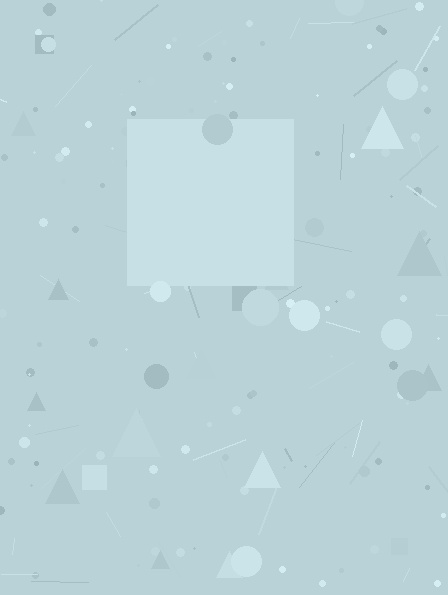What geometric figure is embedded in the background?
A square is embedded in the background.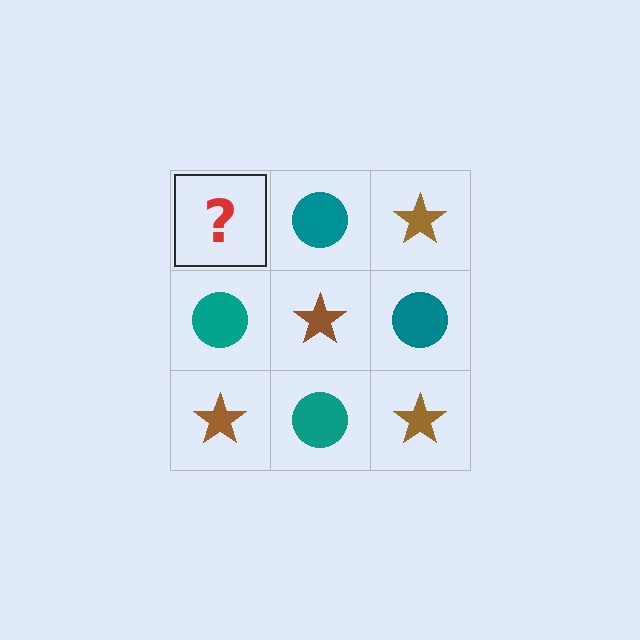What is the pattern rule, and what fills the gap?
The rule is that it alternates brown star and teal circle in a checkerboard pattern. The gap should be filled with a brown star.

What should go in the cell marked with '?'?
The missing cell should contain a brown star.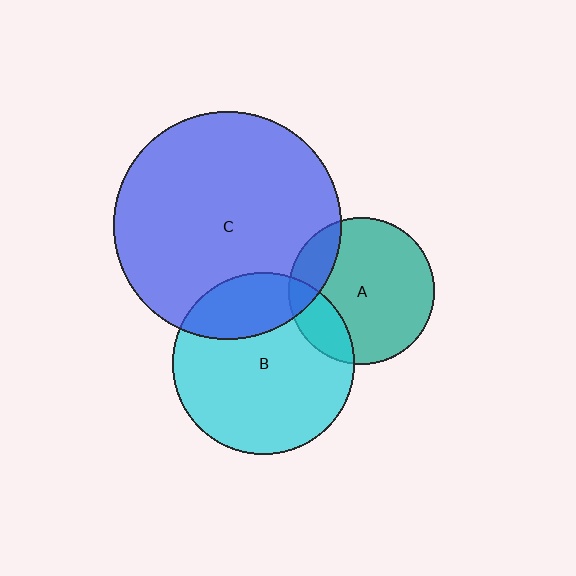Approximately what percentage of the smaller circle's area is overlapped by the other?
Approximately 25%.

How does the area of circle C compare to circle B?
Approximately 1.6 times.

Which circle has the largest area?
Circle C (blue).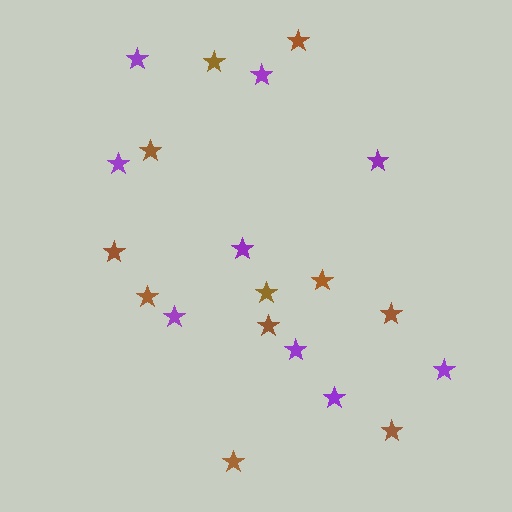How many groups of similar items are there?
There are 2 groups: one group of brown stars (11) and one group of purple stars (9).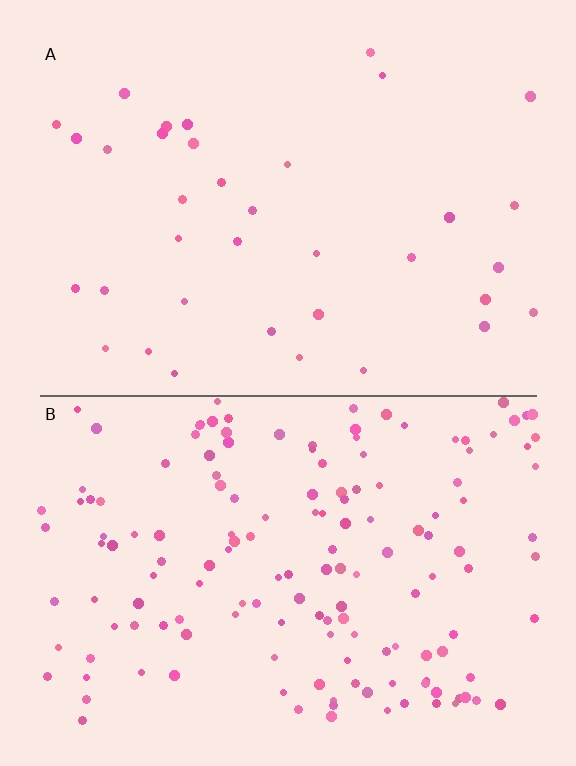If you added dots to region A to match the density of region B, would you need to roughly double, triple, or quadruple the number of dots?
Approximately quadruple.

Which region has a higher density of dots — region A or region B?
B (the bottom).